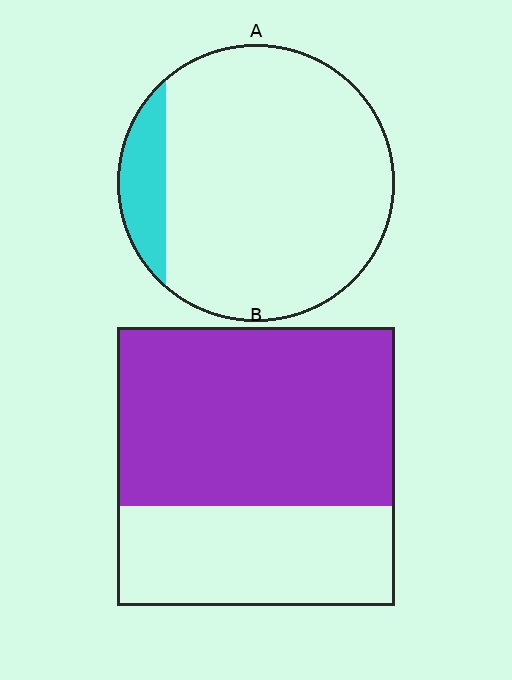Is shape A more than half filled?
No.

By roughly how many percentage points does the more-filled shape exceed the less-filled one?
By roughly 50 percentage points (B over A).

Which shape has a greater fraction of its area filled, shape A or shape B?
Shape B.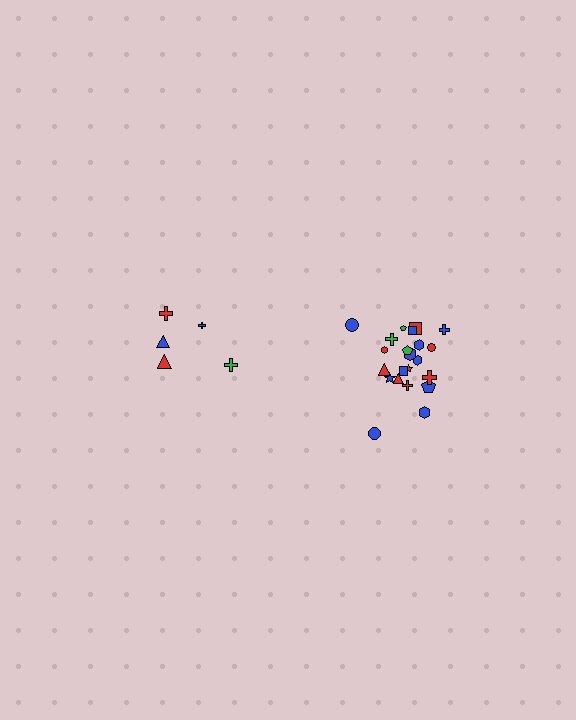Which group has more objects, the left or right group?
The right group.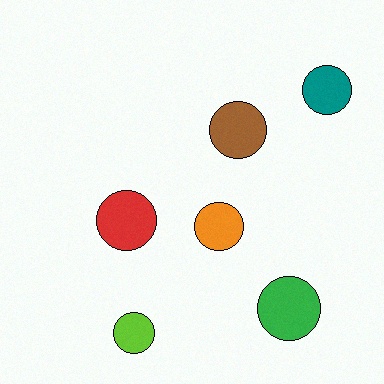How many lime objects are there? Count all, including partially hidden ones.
There is 1 lime object.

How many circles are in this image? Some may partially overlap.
There are 6 circles.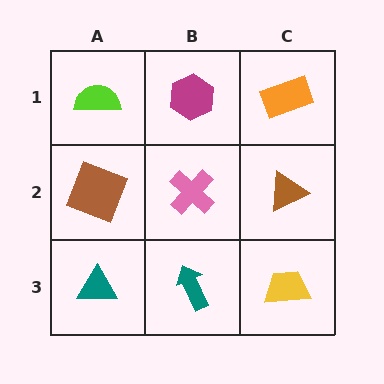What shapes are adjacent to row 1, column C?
A brown triangle (row 2, column C), a magenta hexagon (row 1, column B).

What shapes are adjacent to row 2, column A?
A lime semicircle (row 1, column A), a teal triangle (row 3, column A), a pink cross (row 2, column B).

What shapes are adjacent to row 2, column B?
A magenta hexagon (row 1, column B), a teal arrow (row 3, column B), a brown square (row 2, column A), a brown triangle (row 2, column C).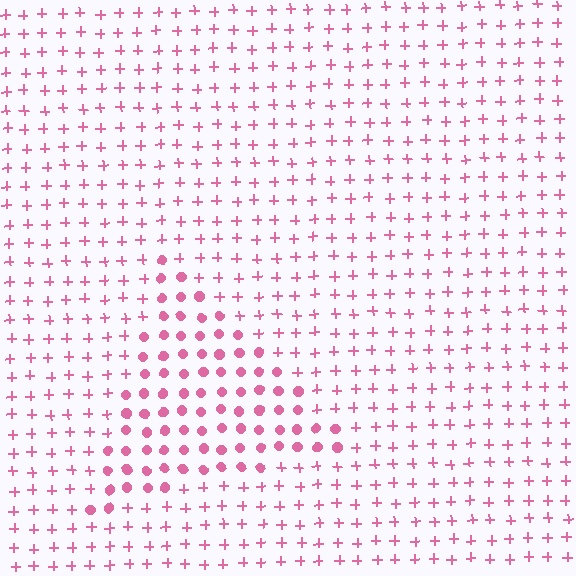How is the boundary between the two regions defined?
The boundary is defined by a change in element shape: circles inside vs. plus signs outside. All elements share the same color and spacing.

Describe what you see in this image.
The image is filled with small pink elements arranged in a uniform grid. A triangle-shaped region contains circles, while the surrounding area contains plus signs. The boundary is defined purely by the change in element shape.